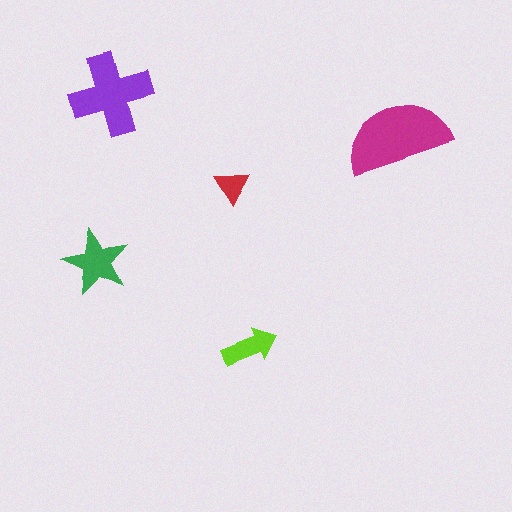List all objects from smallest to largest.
The red triangle, the lime arrow, the green star, the purple cross, the magenta semicircle.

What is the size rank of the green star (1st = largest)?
3rd.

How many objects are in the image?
There are 5 objects in the image.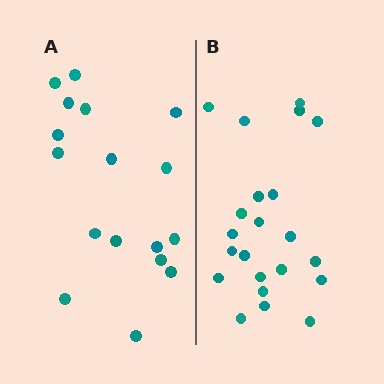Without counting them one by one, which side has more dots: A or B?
Region B (the right region) has more dots.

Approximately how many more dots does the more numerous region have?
Region B has about 5 more dots than region A.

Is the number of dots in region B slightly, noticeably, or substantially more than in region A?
Region B has noticeably more, but not dramatically so. The ratio is roughly 1.3 to 1.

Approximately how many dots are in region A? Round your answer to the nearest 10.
About 20 dots. (The exact count is 17, which rounds to 20.)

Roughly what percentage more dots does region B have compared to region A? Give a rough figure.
About 30% more.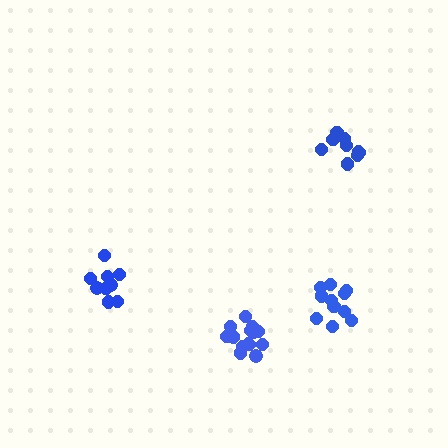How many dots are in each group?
Group 1: 9 dots, Group 2: 9 dots, Group 3: 11 dots, Group 4: 14 dots (43 total).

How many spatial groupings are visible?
There are 4 spatial groupings.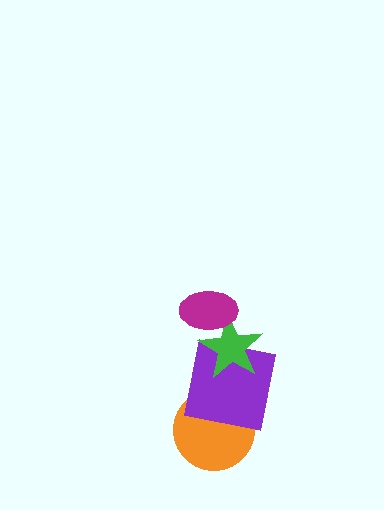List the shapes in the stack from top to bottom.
From top to bottom: the magenta ellipse, the green star, the purple square, the orange circle.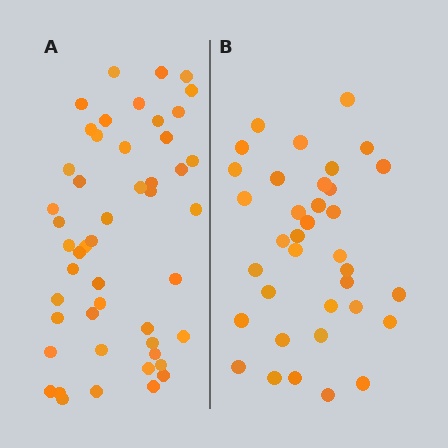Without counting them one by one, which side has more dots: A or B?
Region A (the left region) has more dots.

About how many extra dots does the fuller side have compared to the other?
Region A has approximately 15 more dots than region B.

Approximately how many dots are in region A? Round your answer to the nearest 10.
About 50 dots. (The exact count is 49, which rounds to 50.)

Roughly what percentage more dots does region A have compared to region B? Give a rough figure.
About 35% more.